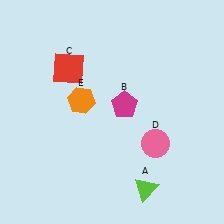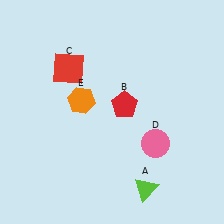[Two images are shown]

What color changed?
The pentagon (B) changed from magenta in Image 1 to red in Image 2.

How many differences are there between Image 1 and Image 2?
There is 1 difference between the two images.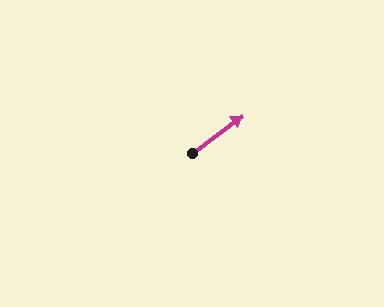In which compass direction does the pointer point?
Northeast.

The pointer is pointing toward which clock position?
Roughly 2 o'clock.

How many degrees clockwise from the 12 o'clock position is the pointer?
Approximately 53 degrees.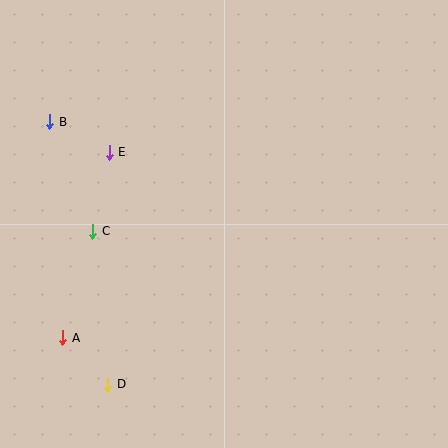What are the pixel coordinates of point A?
Point A is at (63, 338).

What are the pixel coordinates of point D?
Point D is at (108, 384).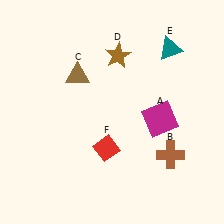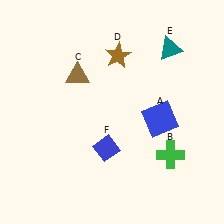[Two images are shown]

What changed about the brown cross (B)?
In Image 1, B is brown. In Image 2, it changed to green.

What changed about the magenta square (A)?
In Image 1, A is magenta. In Image 2, it changed to blue.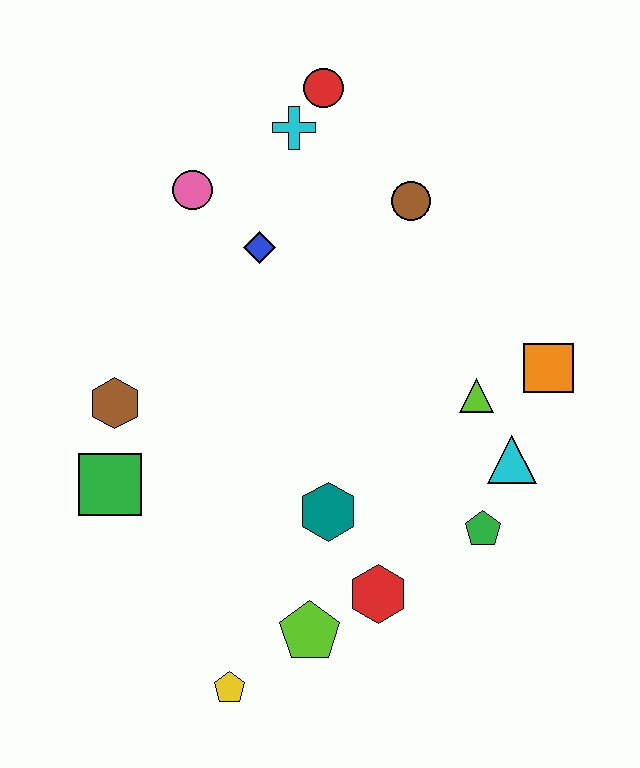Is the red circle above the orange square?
Yes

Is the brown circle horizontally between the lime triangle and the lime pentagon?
Yes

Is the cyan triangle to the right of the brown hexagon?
Yes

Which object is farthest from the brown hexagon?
The orange square is farthest from the brown hexagon.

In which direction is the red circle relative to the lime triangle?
The red circle is above the lime triangle.